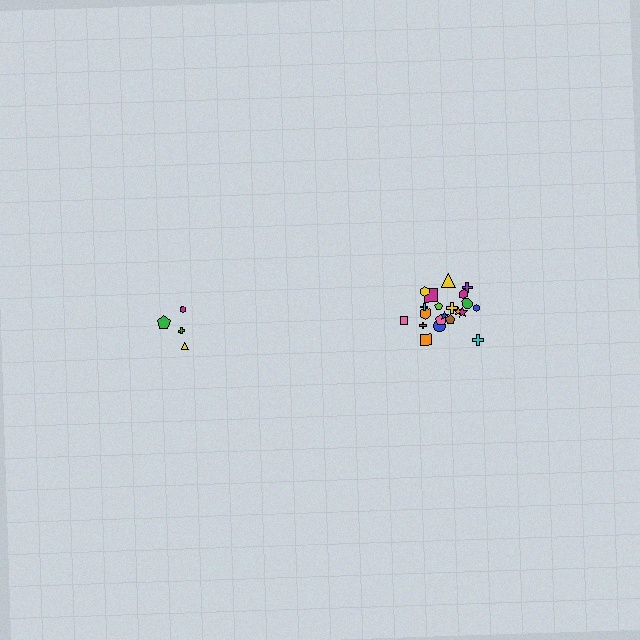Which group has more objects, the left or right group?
The right group.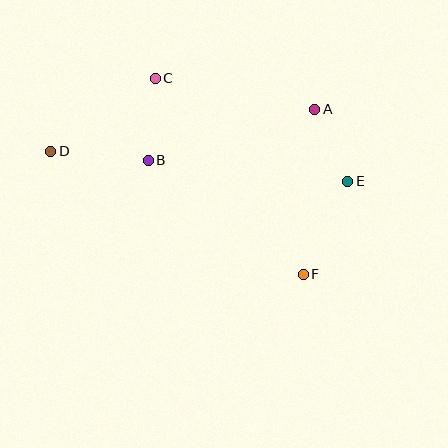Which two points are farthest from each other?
Points D and E are farthest from each other.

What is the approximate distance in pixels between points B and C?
The distance between B and C is approximately 82 pixels.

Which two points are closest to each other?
Points A and E are closest to each other.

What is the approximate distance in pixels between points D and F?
The distance between D and F is approximately 281 pixels.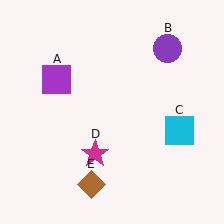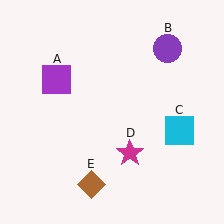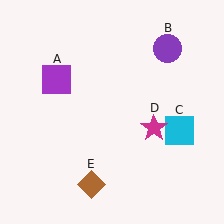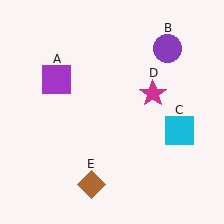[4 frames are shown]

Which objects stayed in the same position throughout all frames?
Purple square (object A) and purple circle (object B) and cyan square (object C) and brown diamond (object E) remained stationary.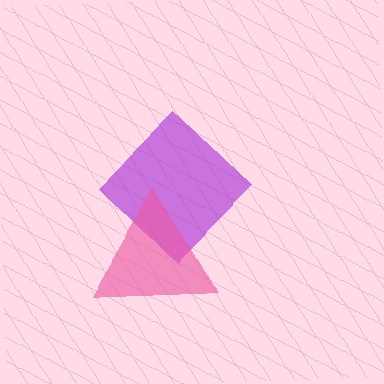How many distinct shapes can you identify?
There are 2 distinct shapes: a purple diamond, a pink triangle.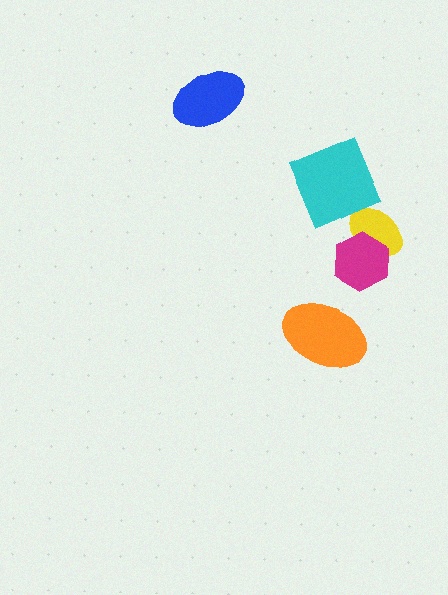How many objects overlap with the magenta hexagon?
1 object overlaps with the magenta hexagon.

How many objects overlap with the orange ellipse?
0 objects overlap with the orange ellipse.